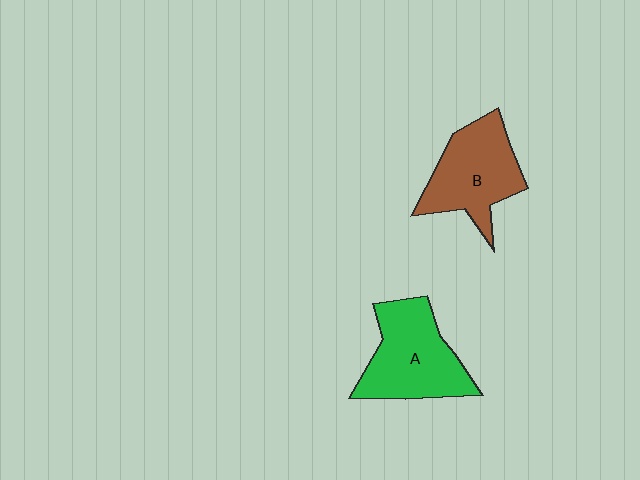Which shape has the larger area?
Shape A (green).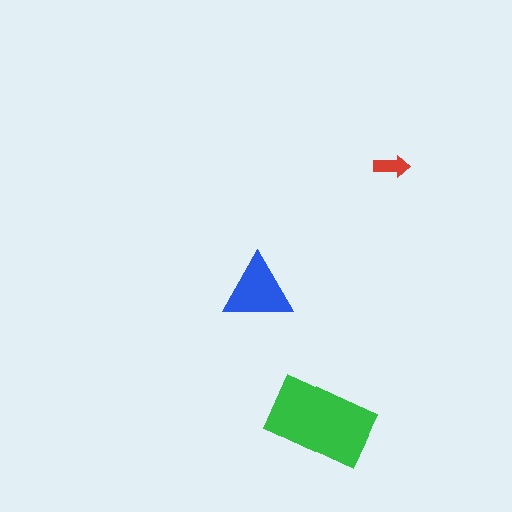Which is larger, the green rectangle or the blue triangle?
The green rectangle.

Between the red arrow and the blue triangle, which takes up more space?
The blue triangle.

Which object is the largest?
The green rectangle.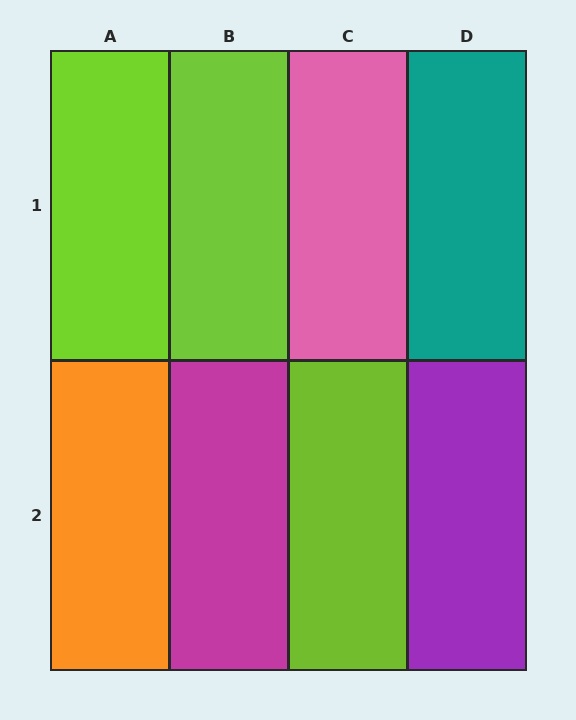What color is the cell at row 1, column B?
Lime.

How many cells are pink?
1 cell is pink.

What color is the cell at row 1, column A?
Lime.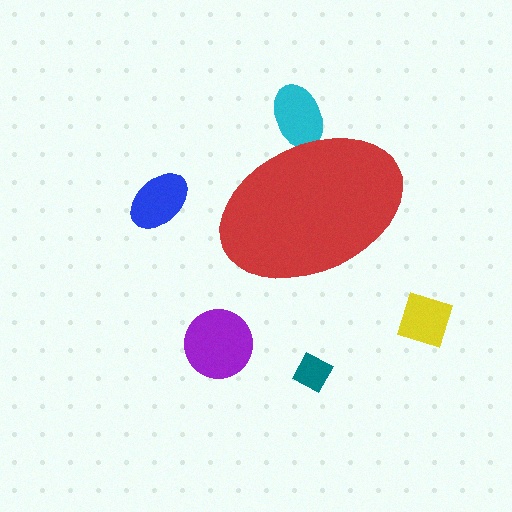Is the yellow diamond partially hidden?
No, the yellow diamond is fully visible.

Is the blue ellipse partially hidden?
No, the blue ellipse is fully visible.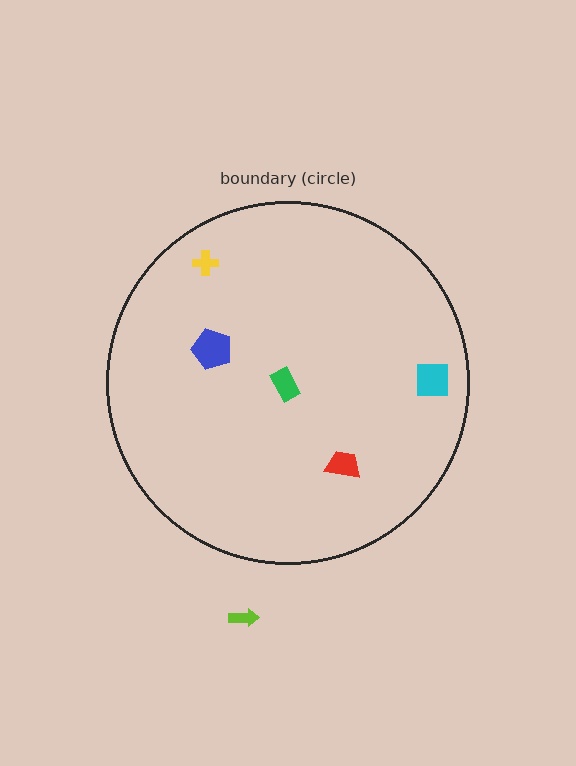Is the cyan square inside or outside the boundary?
Inside.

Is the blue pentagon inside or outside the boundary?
Inside.